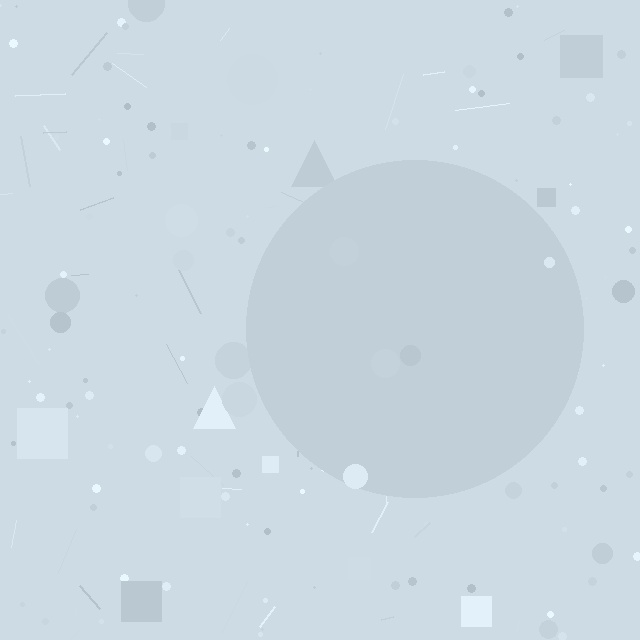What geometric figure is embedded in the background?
A circle is embedded in the background.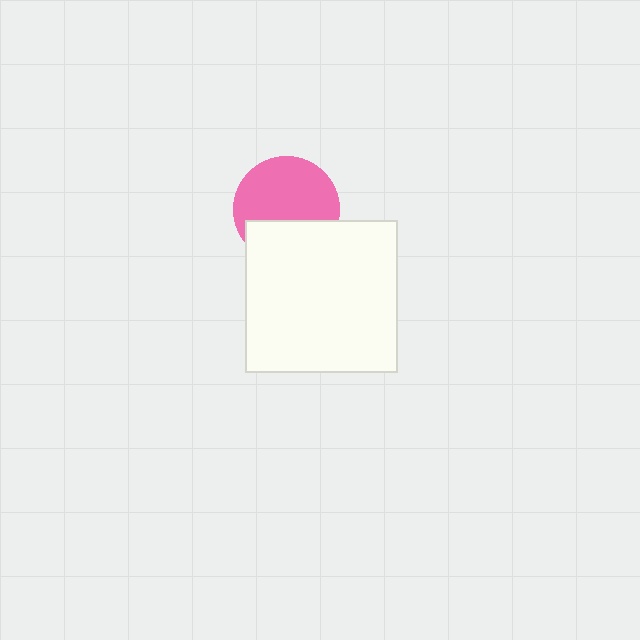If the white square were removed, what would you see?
You would see the complete pink circle.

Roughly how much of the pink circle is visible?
About half of it is visible (roughly 64%).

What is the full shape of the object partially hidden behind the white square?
The partially hidden object is a pink circle.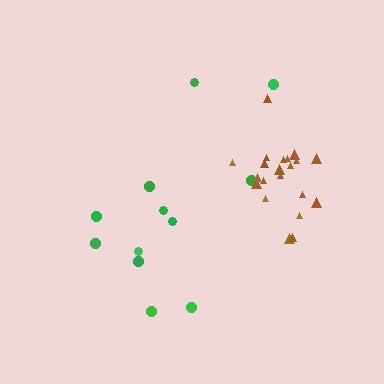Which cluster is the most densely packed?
Brown.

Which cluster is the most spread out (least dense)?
Green.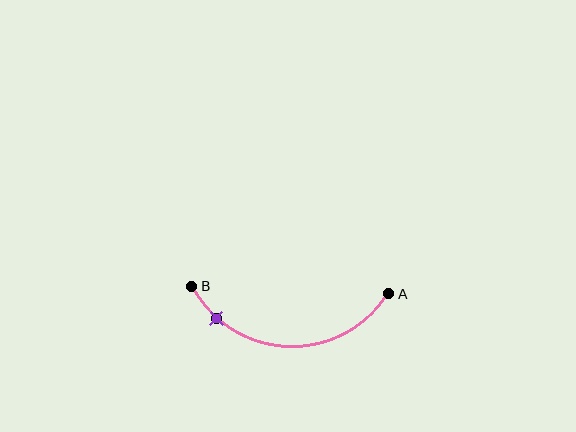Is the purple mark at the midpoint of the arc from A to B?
No. The purple mark lies on the arc but is closer to endpoint B. The arc midpoint would be at the point on the curve equidistant along the arc from both A and B.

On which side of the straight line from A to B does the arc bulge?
The arc bulges below the straight line connecting A and B.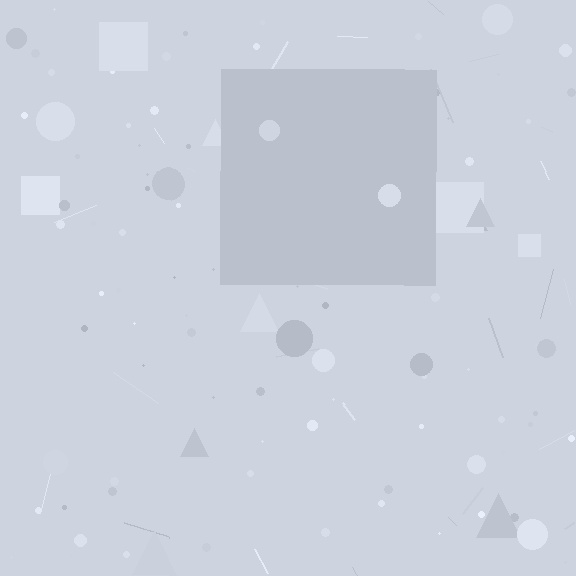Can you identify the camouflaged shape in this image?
The camouflaged shape is a square.